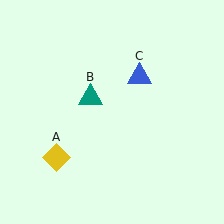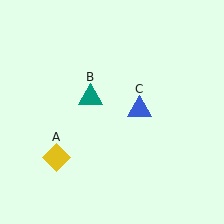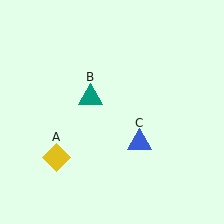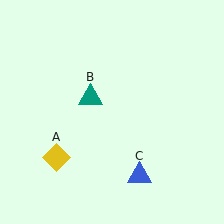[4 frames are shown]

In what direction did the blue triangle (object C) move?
The blue triangle (object C) moved down.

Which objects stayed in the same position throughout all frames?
Yellow diamond (object A) and teal triangle (object B) remained stationary.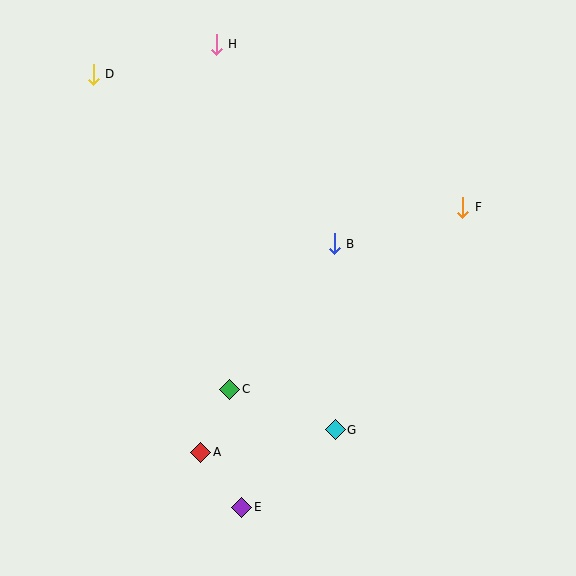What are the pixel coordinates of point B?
Point B is at (334, 244).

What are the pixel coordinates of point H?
Point H is at (216, 44).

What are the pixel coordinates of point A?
Point A is at (201, 452).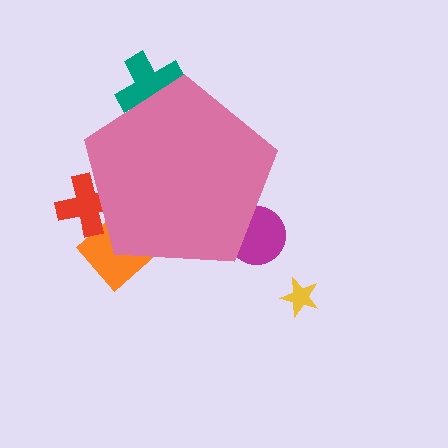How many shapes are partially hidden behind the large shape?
4 shapes are partially hidden.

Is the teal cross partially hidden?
Yes, the teal cross is partially hidden behind the pink pentagon.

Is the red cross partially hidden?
Yes, the red cross is partially hidden behind the pink pentagon.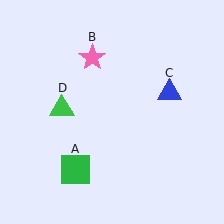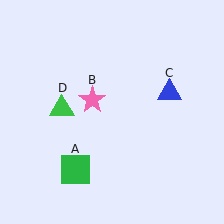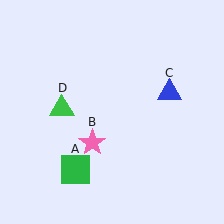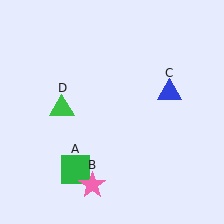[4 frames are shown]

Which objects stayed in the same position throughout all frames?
Green square (object A) and blue triangle (object C) and green triangle (object D) remained stationary.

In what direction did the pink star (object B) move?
The pink star (object B) moved down.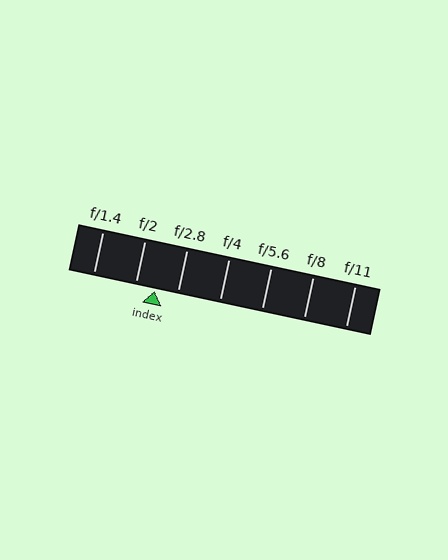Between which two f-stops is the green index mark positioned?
The index mark is between f/2 and f/2.8.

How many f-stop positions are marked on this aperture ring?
There are 7 f-stop positions marked.